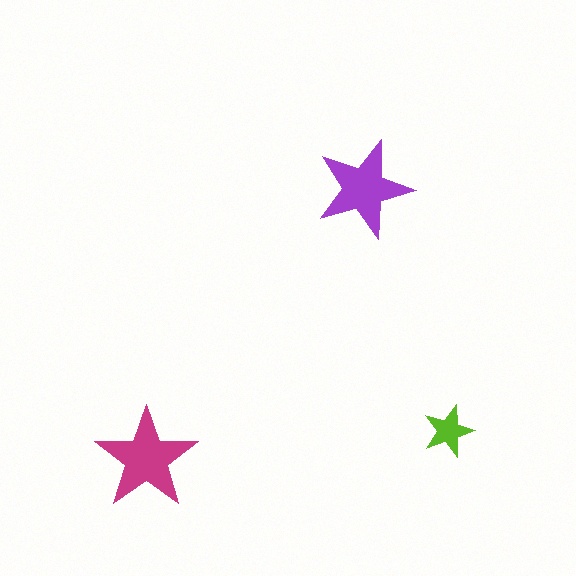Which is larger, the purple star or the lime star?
The purple one.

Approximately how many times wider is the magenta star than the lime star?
About 2 times wider.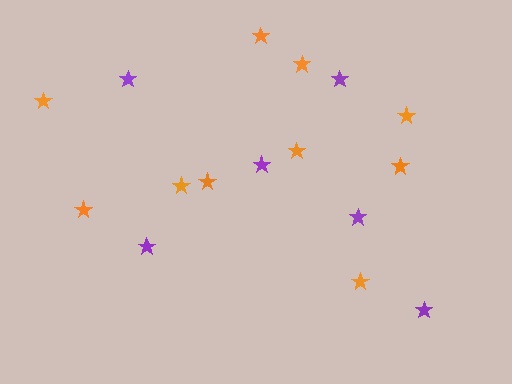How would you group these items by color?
There are 2 groups: one group of orange stars (10) and one group of purple stars (6).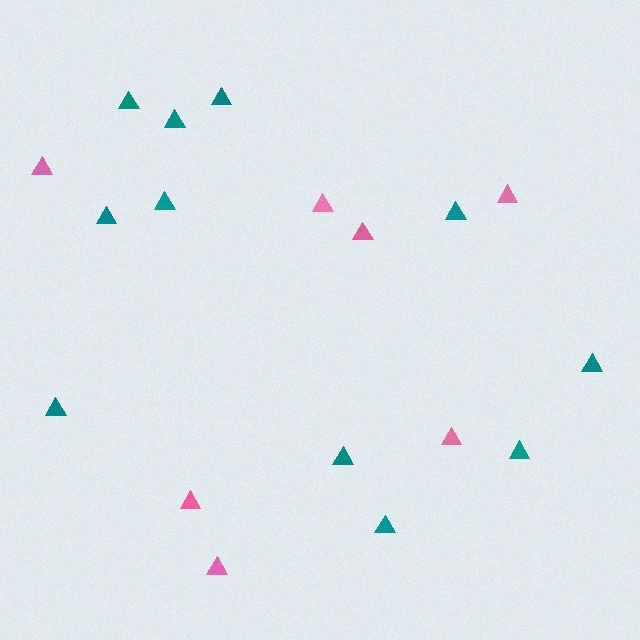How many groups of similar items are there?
There are 2 groups: one group of pink triangles (7) and one group of teal triangles (11).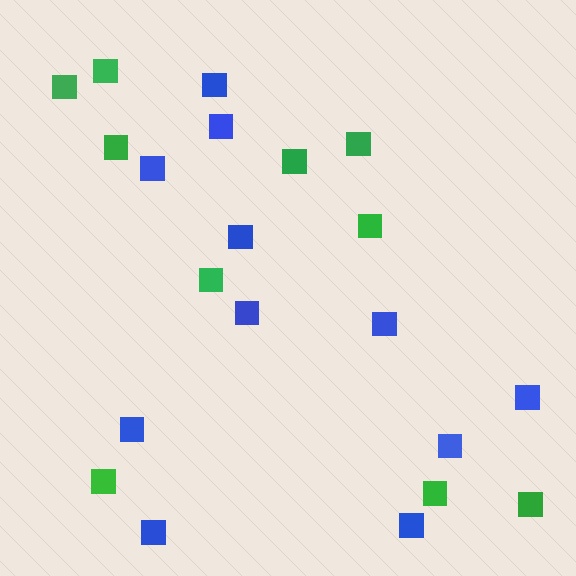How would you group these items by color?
There are 2 groups: one group of green squares (10) and one group of blue squares (11).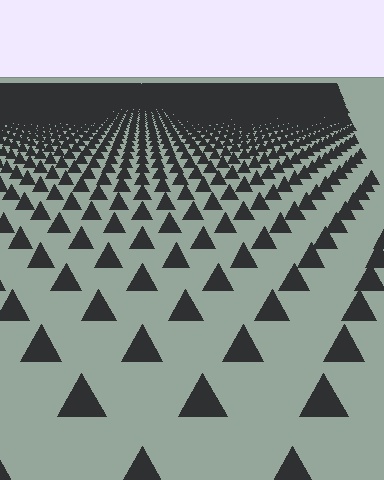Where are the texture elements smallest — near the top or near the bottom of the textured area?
Near the top.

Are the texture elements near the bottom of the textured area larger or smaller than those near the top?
Larger. Near the bottom, elements are closer to the viewer and appear at a bigger on-screen size.